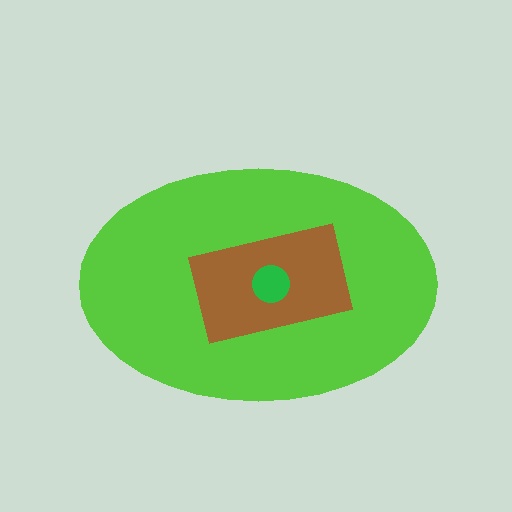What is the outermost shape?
The lime ellipse.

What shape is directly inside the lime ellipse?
The brown rectangle.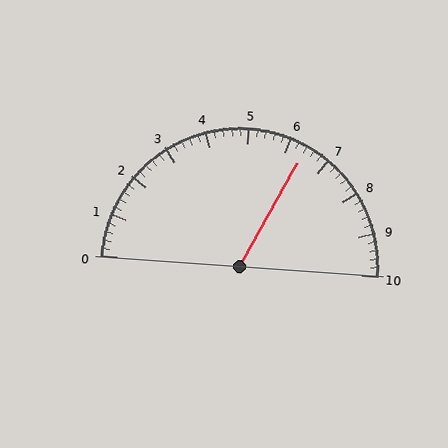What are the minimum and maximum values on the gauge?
The gauge ranges from 0 to 10.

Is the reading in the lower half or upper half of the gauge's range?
The reading is in the upper half of the range (0 to 10).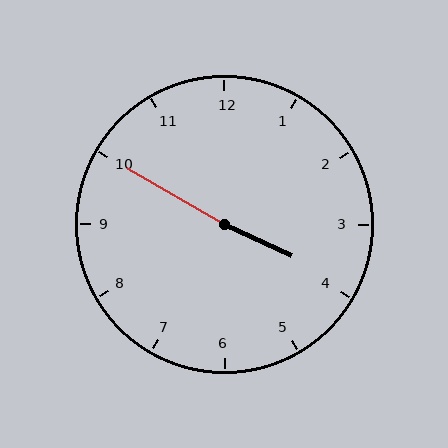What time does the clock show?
3:50.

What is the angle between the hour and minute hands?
Approximately 175 degrees.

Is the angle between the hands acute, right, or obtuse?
It is obtuse.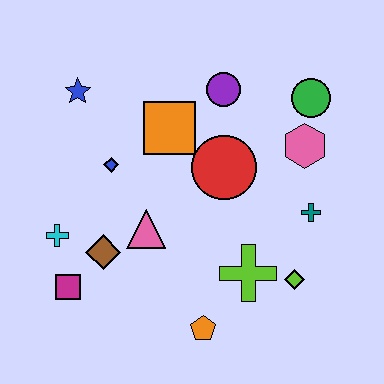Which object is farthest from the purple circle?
The magenta square is farthest from the purple circle.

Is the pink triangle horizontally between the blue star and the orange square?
Yes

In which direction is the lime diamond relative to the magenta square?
The lime diamond is to the right of the magenta square.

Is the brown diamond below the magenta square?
No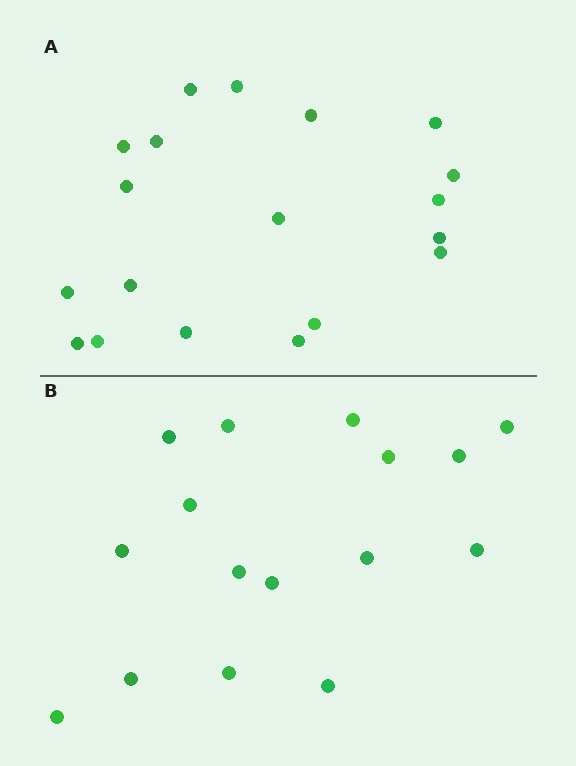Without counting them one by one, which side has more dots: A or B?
Region A (the top region) has more dots.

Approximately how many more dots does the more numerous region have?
Region A has just a few more — roughly 2 or 3 more dots than region B.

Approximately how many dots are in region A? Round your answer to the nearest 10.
About 20 dots. (The exact count is 19, which rounds to 20.)